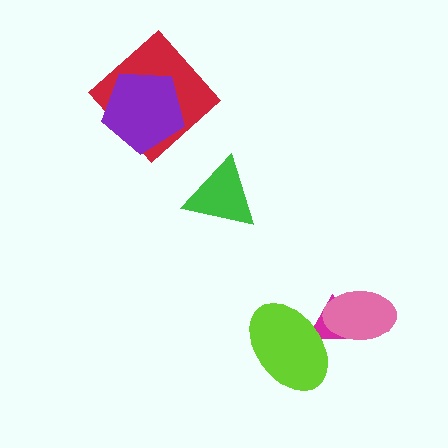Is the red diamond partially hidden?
Yes, it is partially covered by another shape.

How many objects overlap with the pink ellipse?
1 object overlaps with the pink ellipse.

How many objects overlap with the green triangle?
0 objects overlap with the green triangle.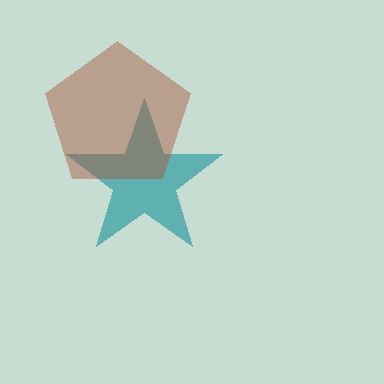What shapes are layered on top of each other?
The layered shapes are: a teal star, a brown pentagon.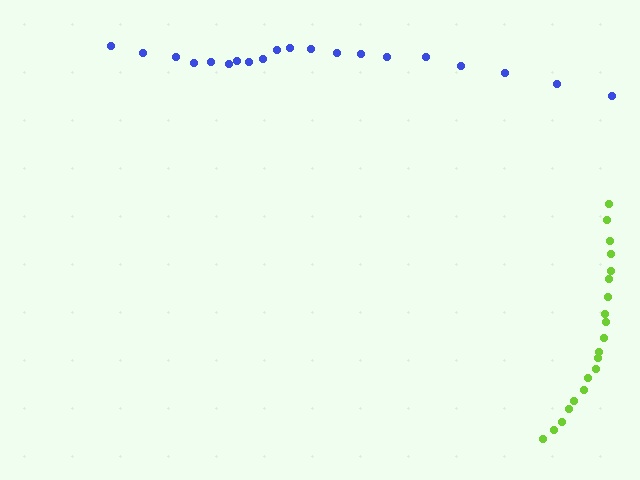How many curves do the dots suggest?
There are 2 distinct paths.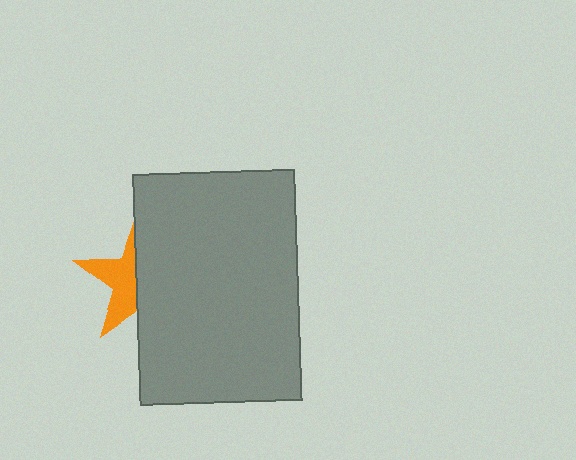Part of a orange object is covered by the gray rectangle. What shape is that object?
It is a star.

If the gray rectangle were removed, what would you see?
You would see the complete orange star.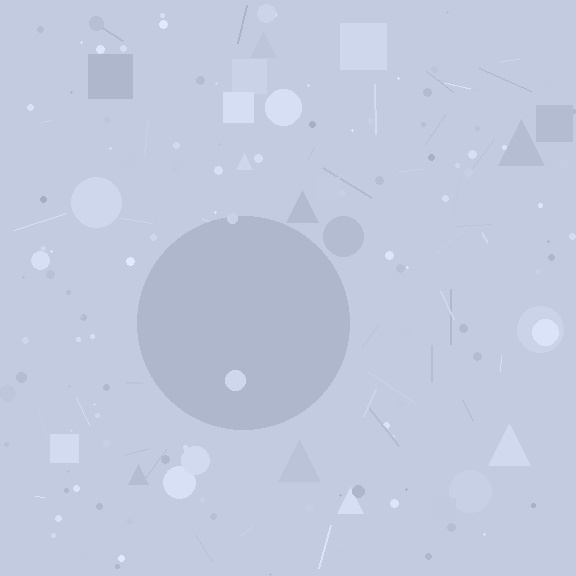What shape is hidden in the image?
A circle is hidden in the image.